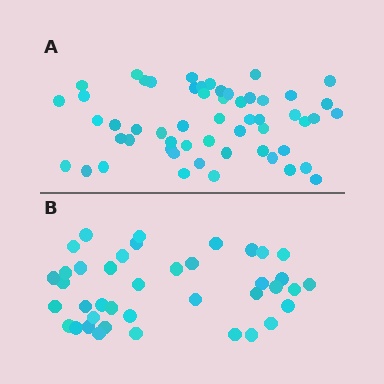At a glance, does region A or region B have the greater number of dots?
Region A (the top region) has more dots.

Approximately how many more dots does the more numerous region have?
Region A has approximately 15 more dots than region B.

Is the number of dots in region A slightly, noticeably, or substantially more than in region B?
Region A has noticeably more, but not dramatically so. The ratio is roughly 1.4 to 1.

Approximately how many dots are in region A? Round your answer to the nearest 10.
About 60 dots. (The exact count is 55, which rounds to 60.)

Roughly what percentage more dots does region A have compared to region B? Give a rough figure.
About 40% more.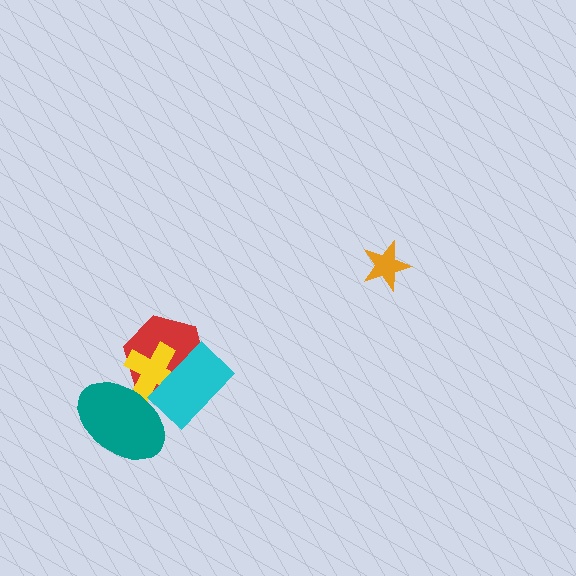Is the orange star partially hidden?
No, no other shape covers it.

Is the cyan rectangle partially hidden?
Yes, it is partially covered by another shape.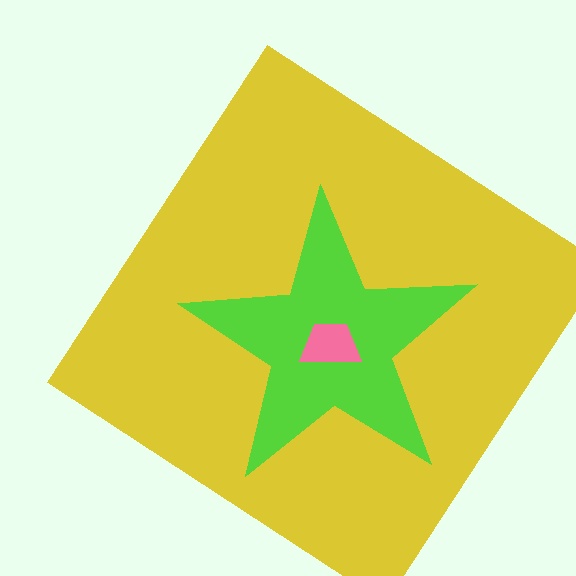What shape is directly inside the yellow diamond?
The lime star.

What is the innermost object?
The pink trapezoid.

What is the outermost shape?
The yellow diamond.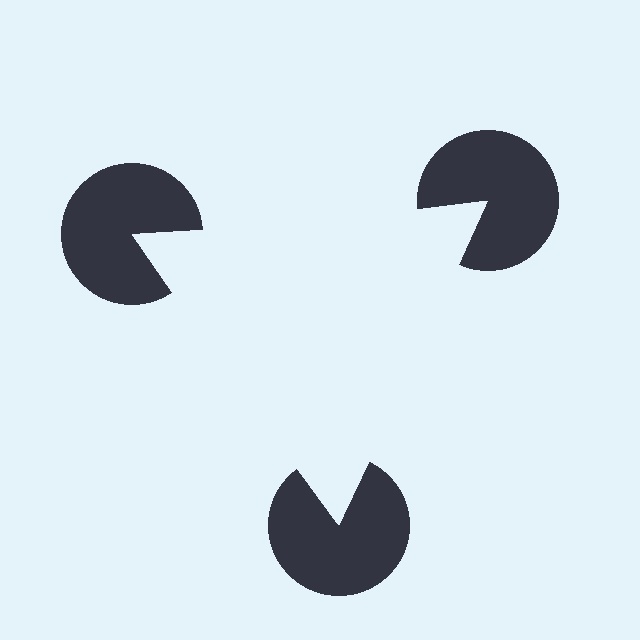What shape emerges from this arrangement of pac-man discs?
An illusory triangle — its edges are inferred from the aligned wedge cuts in the pac-man discs, not physically drawn.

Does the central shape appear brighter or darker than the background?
It typically appears slightly brighter than the background, even though no actual brightness change is drawn.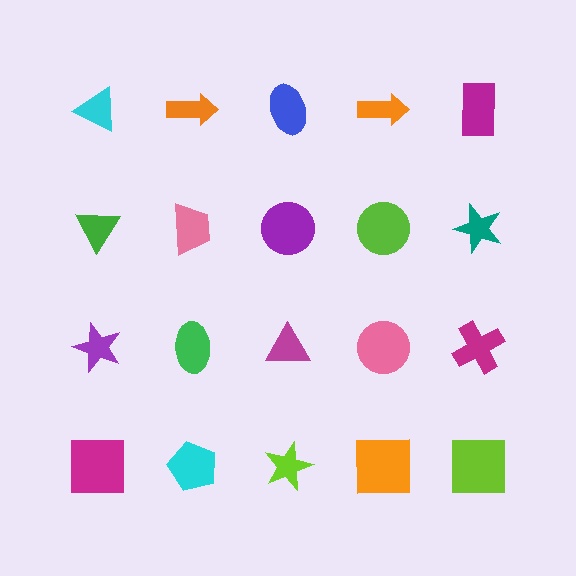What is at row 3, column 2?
A green ellipse.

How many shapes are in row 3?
5 shapes.